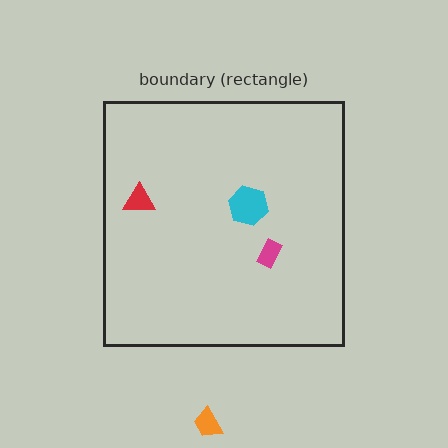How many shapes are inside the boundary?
3 inside, 1 outside.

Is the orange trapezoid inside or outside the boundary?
Outside.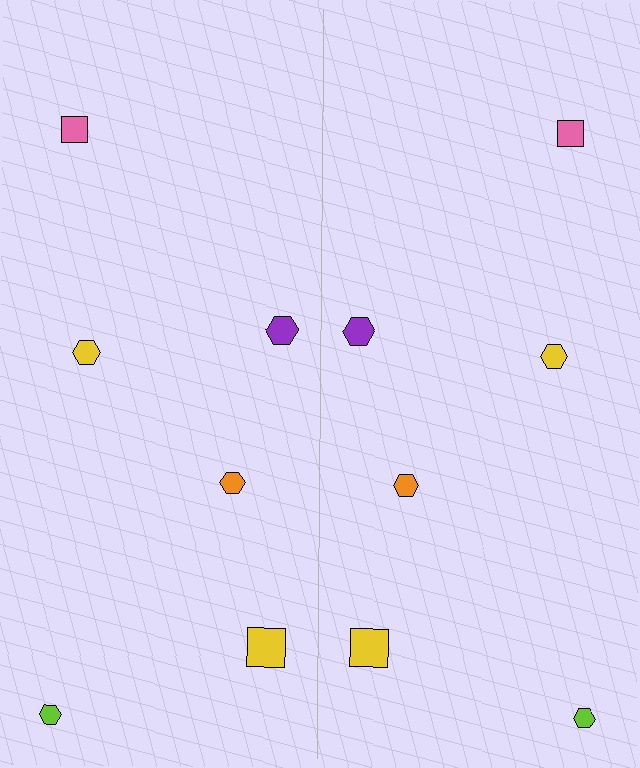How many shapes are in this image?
There are 12 shapes in this image.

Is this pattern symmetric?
Yes, this pattern has bilateral (reflection) symmetry.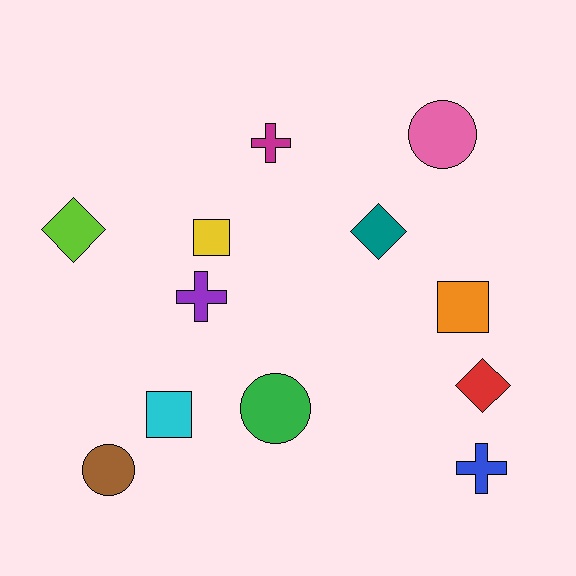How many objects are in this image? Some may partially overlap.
There are 12 objects.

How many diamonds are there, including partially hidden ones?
There are 3 diamonds.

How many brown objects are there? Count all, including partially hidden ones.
There is 1 brown object.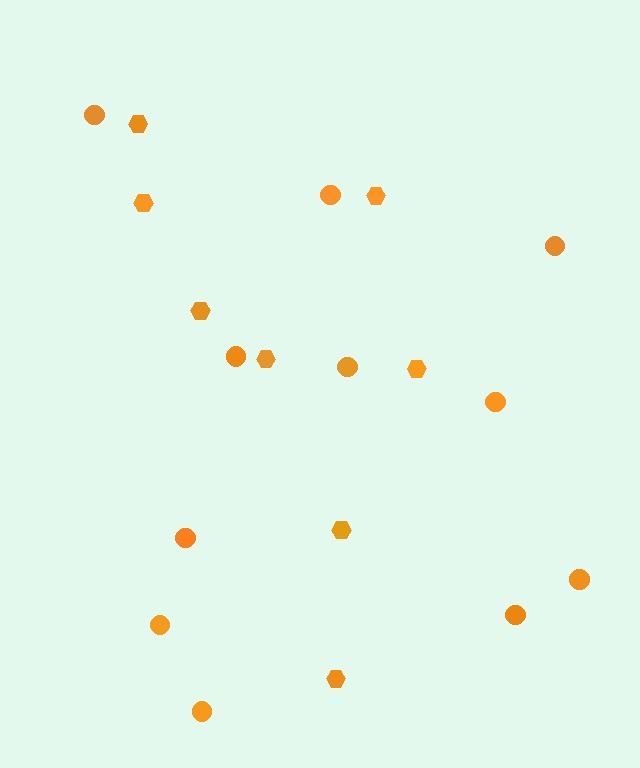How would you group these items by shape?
There are 2 groups: one group of circles (11) and one group of hexagons (8).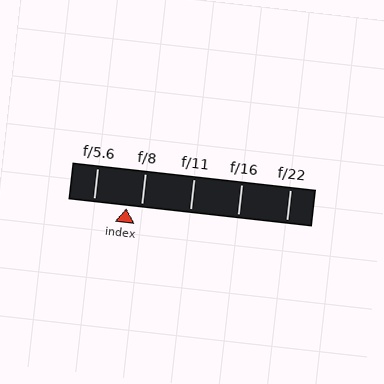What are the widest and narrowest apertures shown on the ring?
The widest aperture shown is f/5.6 and the narrowest is f/22.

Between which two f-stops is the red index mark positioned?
The index mark is between f/5.6 and f/8.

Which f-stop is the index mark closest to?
The index mark is closest to f/8.